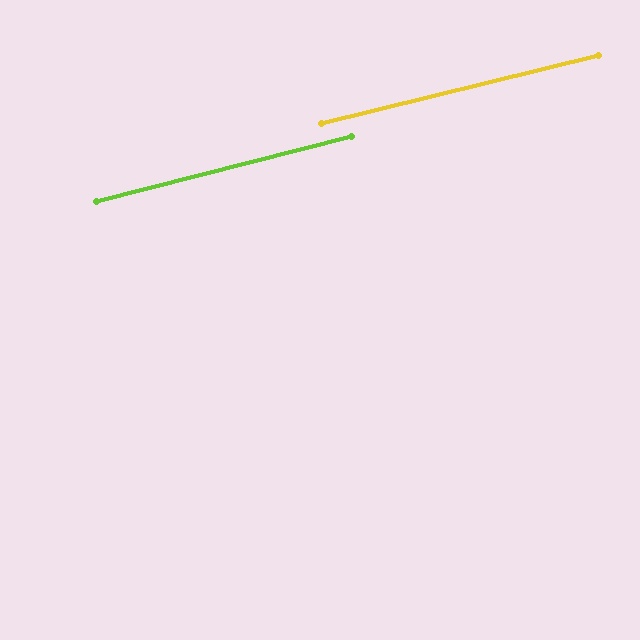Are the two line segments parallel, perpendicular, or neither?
Parallel — their directions differ by only 0.7°.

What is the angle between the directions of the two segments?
Approximately 1 degree.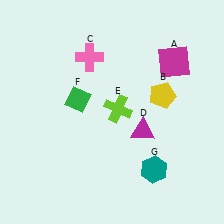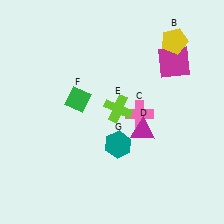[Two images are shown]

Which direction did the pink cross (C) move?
The pink cross (C) moved down.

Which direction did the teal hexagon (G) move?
The teal hexagon (G) moved left.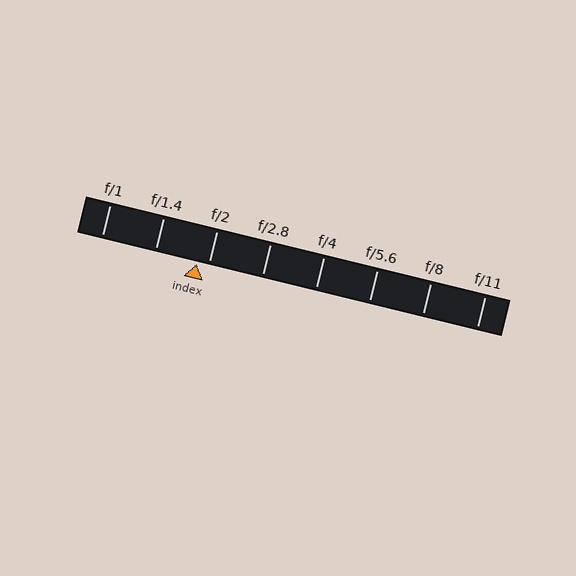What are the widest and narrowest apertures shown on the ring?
The widest aperture shown is f/1 and the narrowest is f/11.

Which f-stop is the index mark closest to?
The index mark is closest to f/2.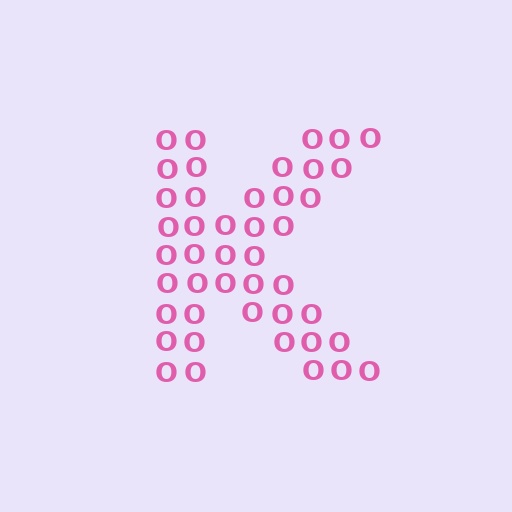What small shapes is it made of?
It is made of small letter O's.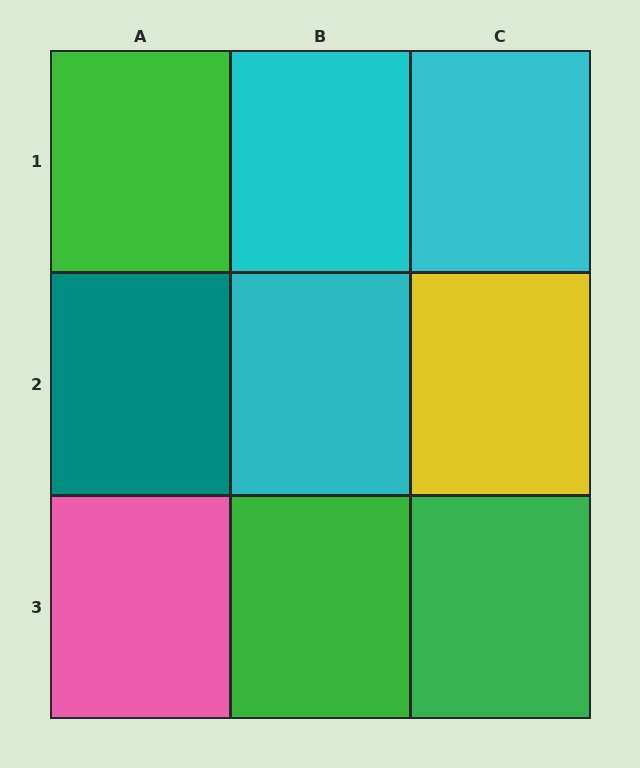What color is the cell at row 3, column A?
Pink.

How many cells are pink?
1 cell is pink.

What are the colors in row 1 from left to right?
Green, cyan, cyan.